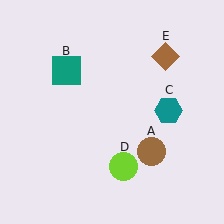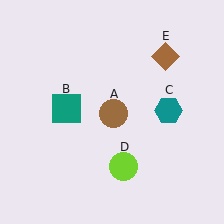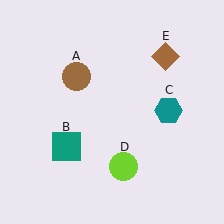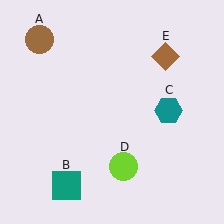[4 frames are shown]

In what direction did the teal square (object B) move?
The teal square (object B) moved down.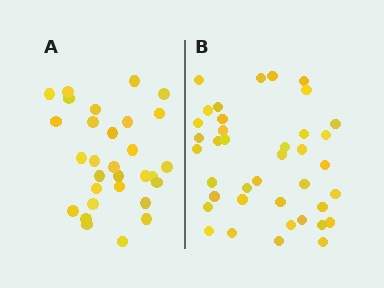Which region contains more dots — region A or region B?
Region B (the right region) has more dots.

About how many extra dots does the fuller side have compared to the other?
Region B has roughly 8 or so more dots than region A.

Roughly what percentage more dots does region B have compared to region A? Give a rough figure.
About 30% more.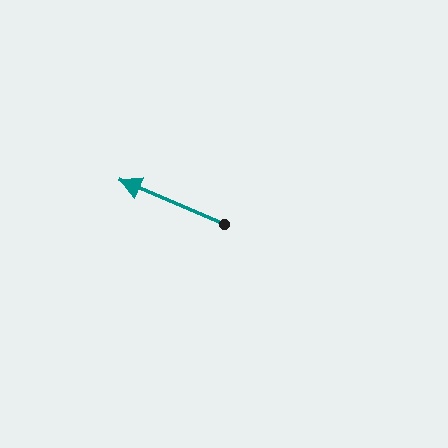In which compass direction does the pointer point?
Northwest.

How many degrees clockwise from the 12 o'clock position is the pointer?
Approximately 293 degrees.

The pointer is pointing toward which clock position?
Roughly 10 o'clock.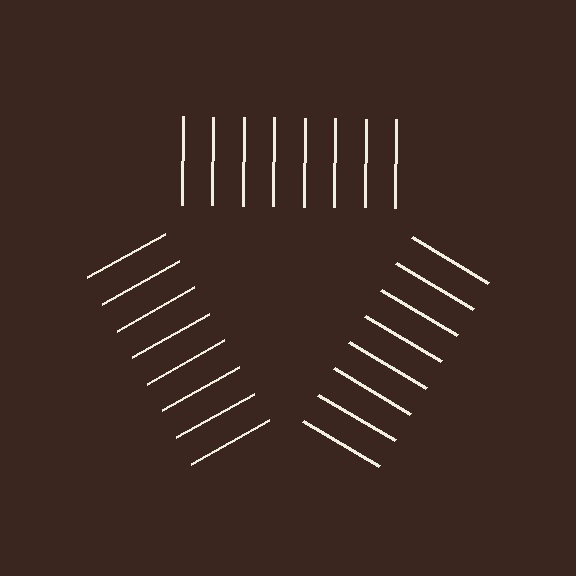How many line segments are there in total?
24 — 8 along each of the 3 edges.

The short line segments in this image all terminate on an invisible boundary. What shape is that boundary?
An illusory triangle — the line segments terminate on its edges but no continuous stroke is drawn.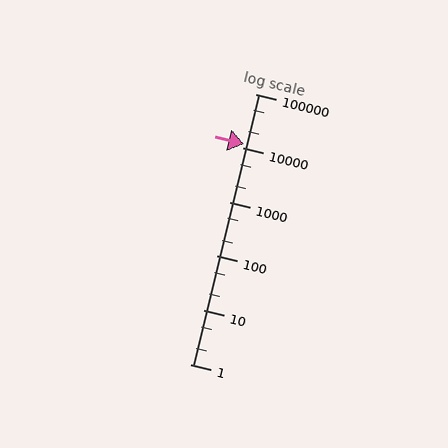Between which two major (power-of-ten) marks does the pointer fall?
The pointer is between 10000 and 100000.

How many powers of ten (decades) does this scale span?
The scale spans 5 decades, from 1 to 100000.